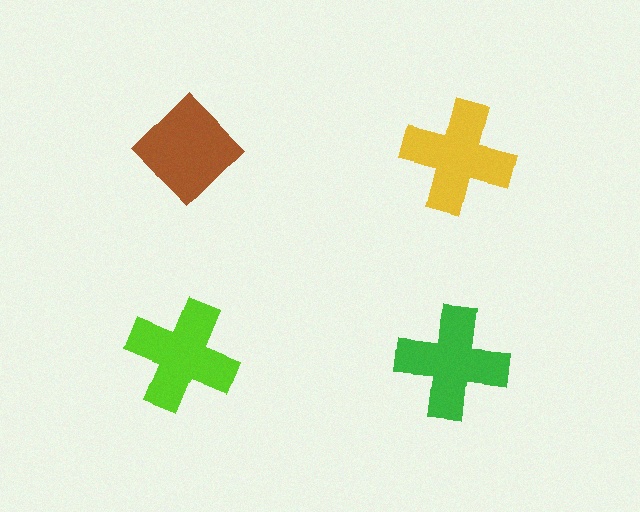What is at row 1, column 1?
A brown diamond.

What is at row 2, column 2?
A green cross.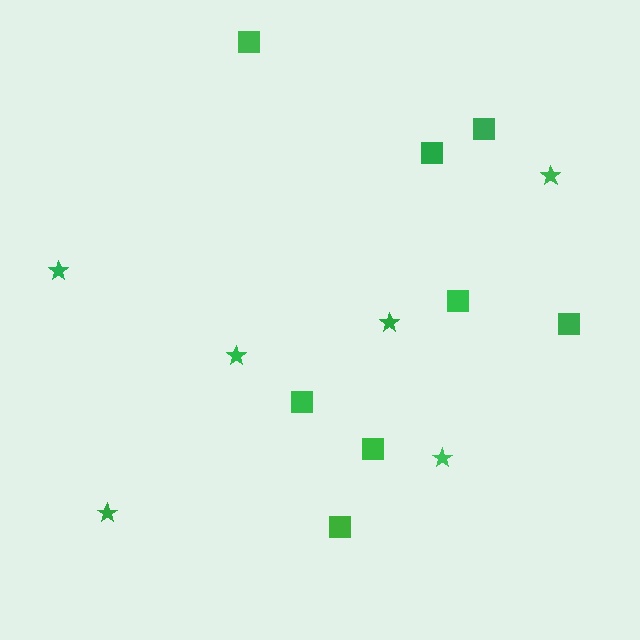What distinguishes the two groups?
There are 2 groups: one group of stars (6) and one group of squares (8).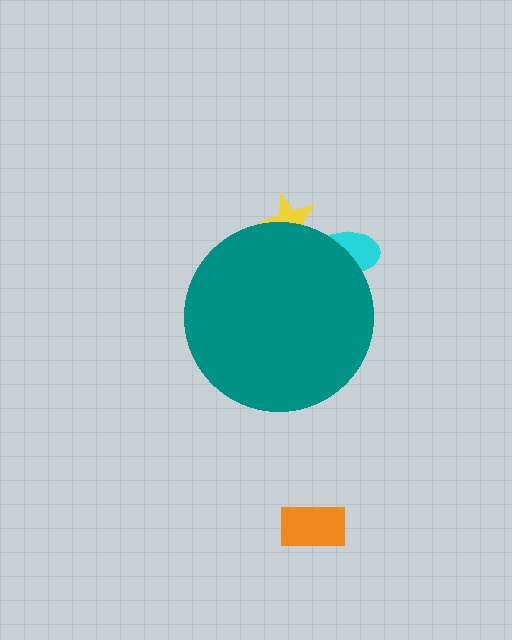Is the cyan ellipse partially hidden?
Yes, the cyan ellipse is partially hidden behind the teal circle.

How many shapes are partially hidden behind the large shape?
2 shapes are partially hidden.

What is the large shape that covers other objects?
A teal circle.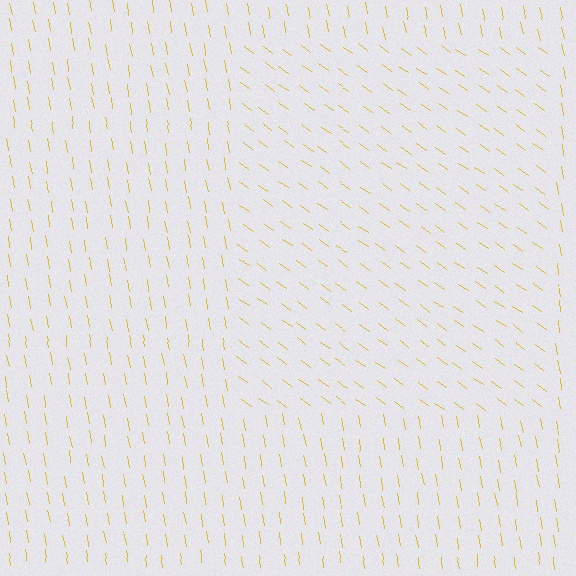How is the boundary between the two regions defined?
The boundary is defined purely by a change in line orientation (approximately 45 degrees difference). All lines are the same color and thickness.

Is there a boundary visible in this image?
Yes, there is a texture boundary formed by a change in line orientation.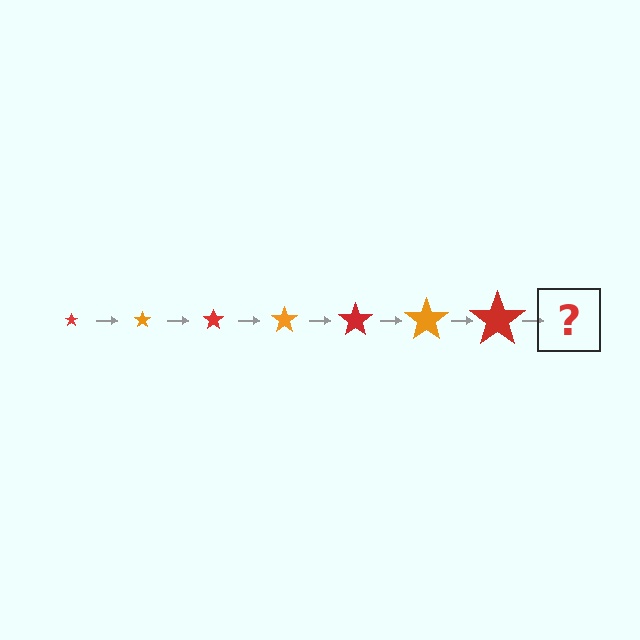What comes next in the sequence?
The next element should be an orange star, larger than the previous one.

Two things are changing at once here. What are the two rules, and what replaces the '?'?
The two rules are that the star grows larger each step and the color cycles through red and orange. The '?' should be an orange star, larger than the previous one.